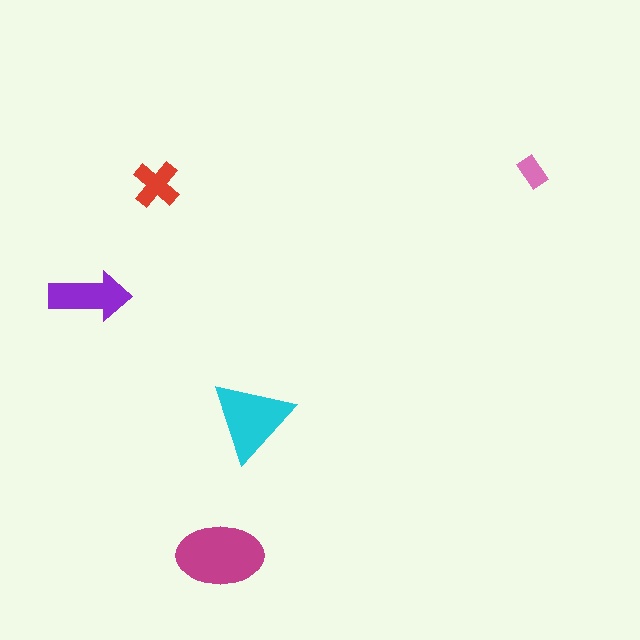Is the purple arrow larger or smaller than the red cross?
Larger.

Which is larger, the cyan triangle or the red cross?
The cyan triangle.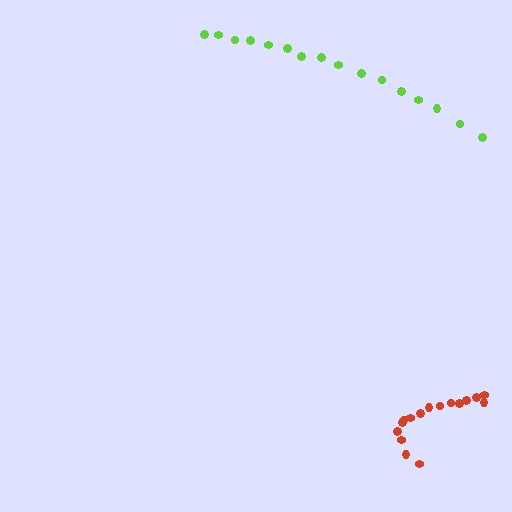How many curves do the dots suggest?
There are 2 distinct paths.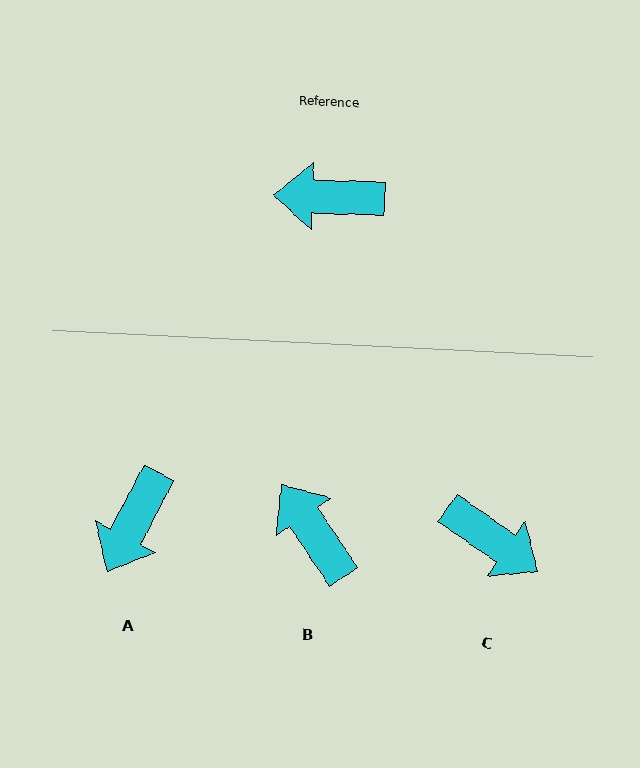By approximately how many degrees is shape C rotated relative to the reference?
Approximately 147 degrees counter-clockwise.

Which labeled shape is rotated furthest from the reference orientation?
C, about 147 degrees away.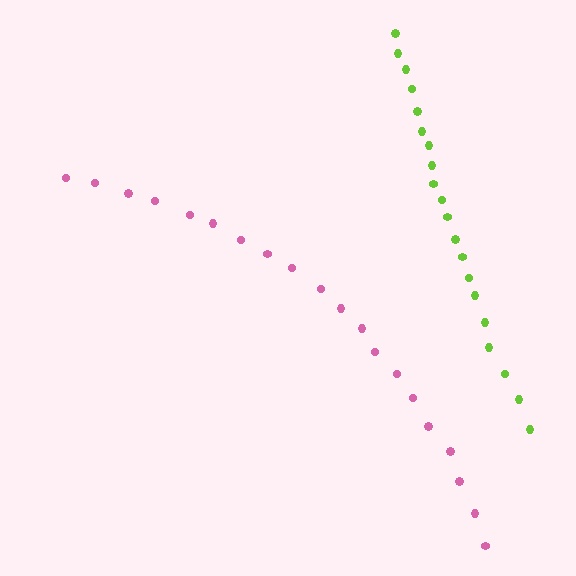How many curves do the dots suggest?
There are 2 distinct paths.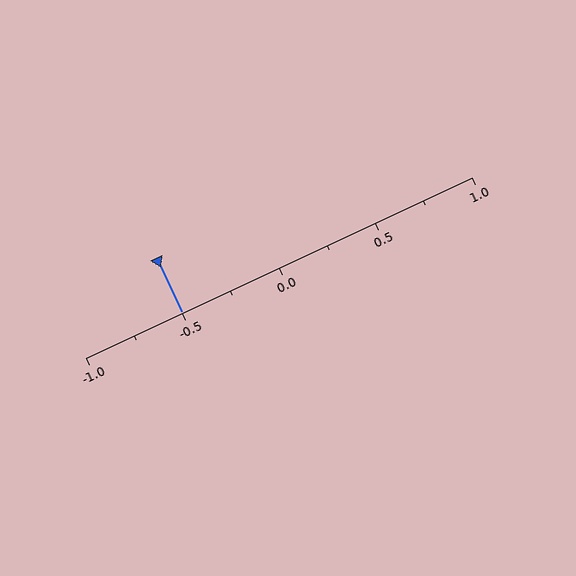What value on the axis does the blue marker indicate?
The marker indicates approximately -0.5.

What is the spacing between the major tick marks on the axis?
The major ticks are spaced 0.5 apart.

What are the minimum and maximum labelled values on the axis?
The axis runs from -1.0 to 1.0.